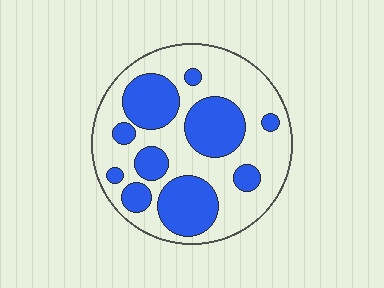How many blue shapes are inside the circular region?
10.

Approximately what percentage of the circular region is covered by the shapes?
Approximately 40%.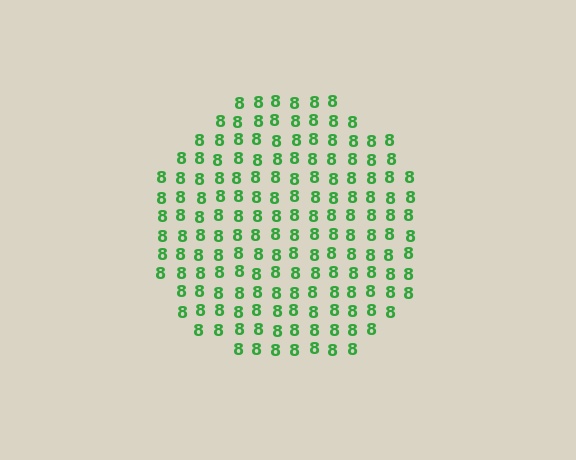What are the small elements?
The small elements are digit 8's.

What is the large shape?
The large shape is a circle.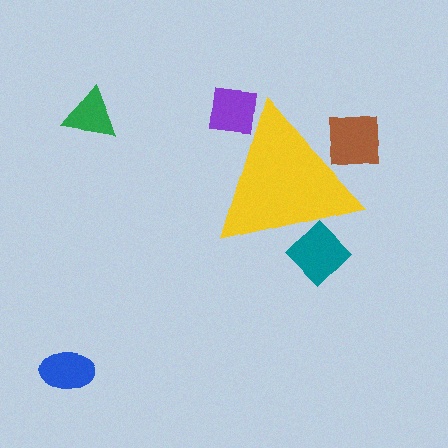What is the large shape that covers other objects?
A yellow triangle.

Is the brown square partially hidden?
Yes, the brown square is partially hidden behind the yellow triangle.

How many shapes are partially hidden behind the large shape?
3 shapes are partially hidden.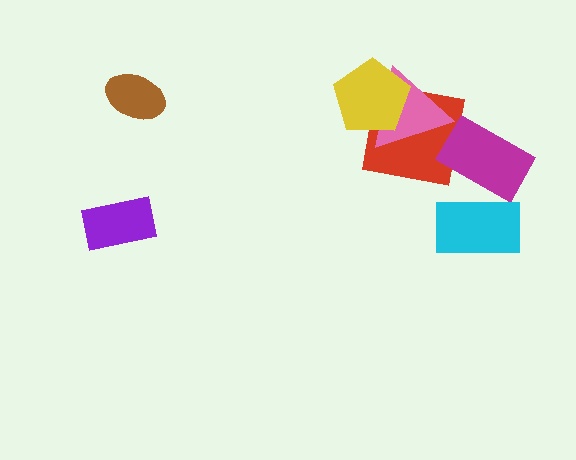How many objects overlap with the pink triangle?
2 objects overlap with the pink triangle.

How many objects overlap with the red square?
3 objects overlap with the red square.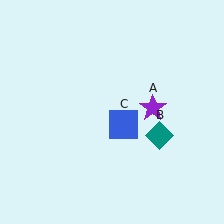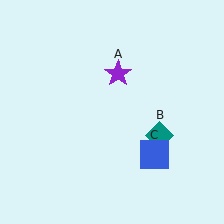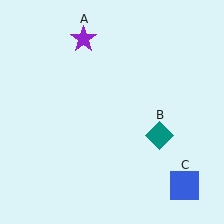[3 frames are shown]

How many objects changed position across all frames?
2 objects changed position: purple star (object A), blue square (object C).